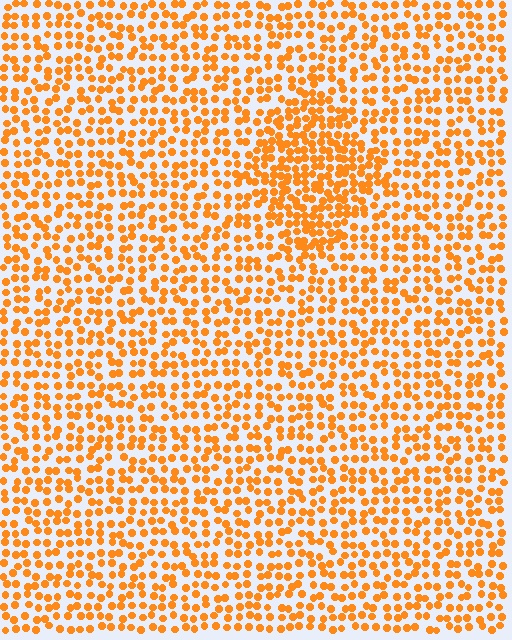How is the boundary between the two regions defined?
The boundary is defined by a change in element density (approximately 1.7x ratio). All elements are the same color, size, and shape.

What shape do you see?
I see a diamond.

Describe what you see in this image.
The image contains small orange elements arranged at two different densities. A diamond-shaped region is visible where the elements are more densely packed than the surrounding area.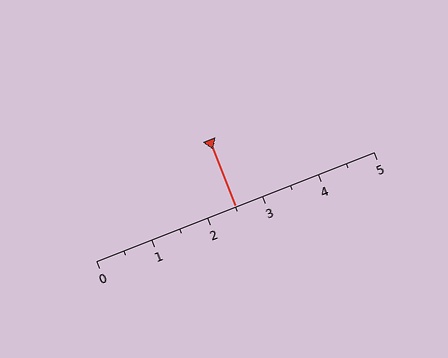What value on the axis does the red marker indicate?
The marker indicates approximately 2.5.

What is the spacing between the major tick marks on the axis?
The major ticks are spaced 1 apart.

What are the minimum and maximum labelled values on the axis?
The axis runs from 0 to 5.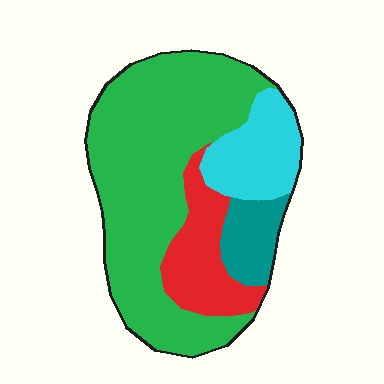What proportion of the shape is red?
Red covers around 15% of the shape.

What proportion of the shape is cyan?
Cyan covers 15% of the shape.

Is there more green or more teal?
Green.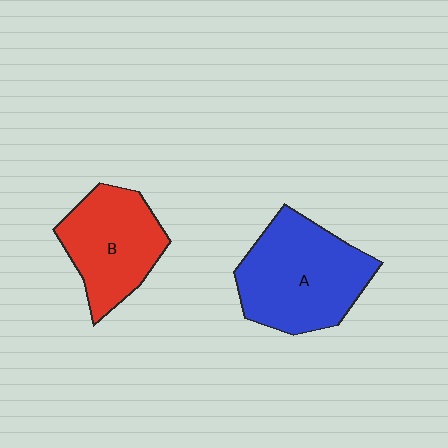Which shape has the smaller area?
Shape B (red).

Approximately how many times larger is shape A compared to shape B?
Approximately 1.3 times.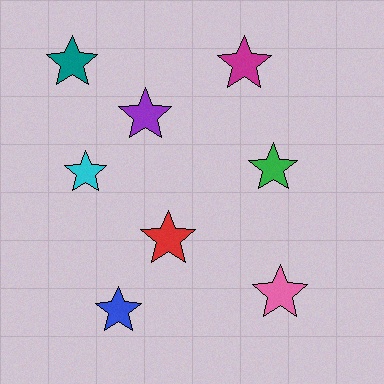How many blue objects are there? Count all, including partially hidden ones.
There is 1 blue object.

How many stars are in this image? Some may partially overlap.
There are 8 stars.